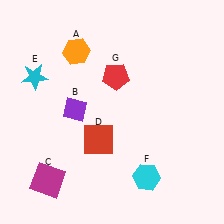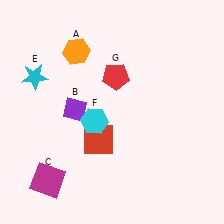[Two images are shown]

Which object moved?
The cyan hexagon (F) moved up.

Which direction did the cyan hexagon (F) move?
The cyan hexagon (F) moved up.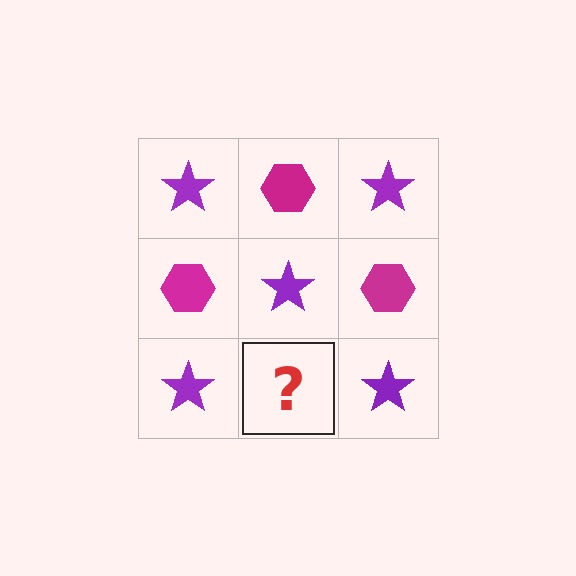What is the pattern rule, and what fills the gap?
The rule is that it alternates purple star and magenta hexagon in a checkerboard pattern. The gap should be filled with a magenta hexagon.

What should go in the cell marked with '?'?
The missing cell should contain a magenta hexagon.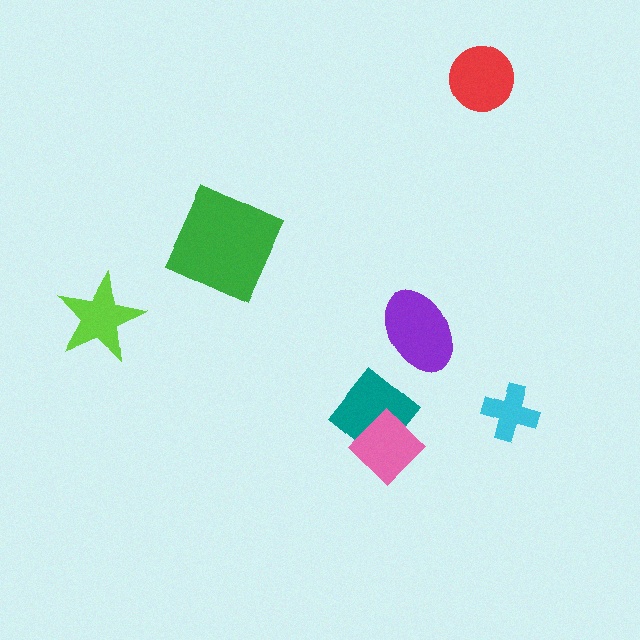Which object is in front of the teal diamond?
The pink diamond is in front of the teal diamond.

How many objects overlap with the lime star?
0 objects overlap with the lime star.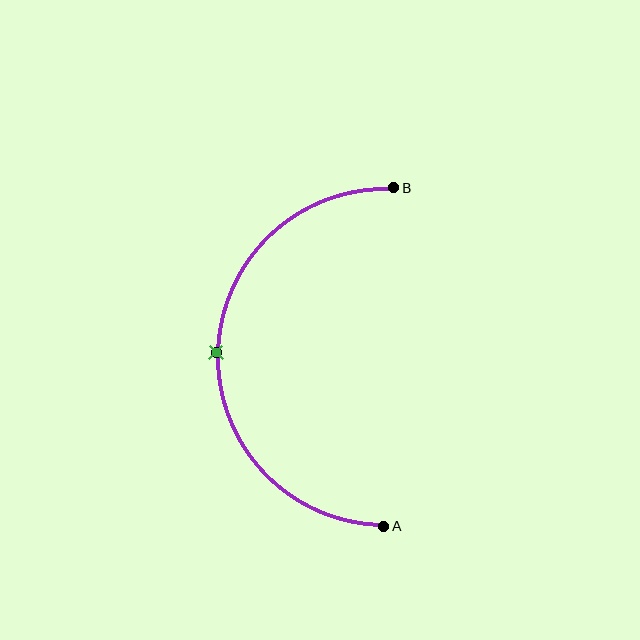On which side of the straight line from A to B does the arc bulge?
The arc bulges to the left of the straight line connecting A and B.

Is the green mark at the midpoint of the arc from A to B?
Yes. The green mark lies on the arc at equal arc-length from both A and B — it is the arc midpoint.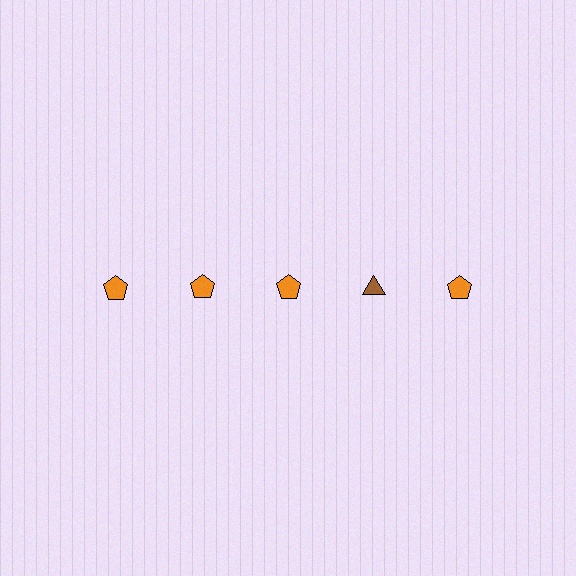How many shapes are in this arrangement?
There are 5 shapes arranged in a grid pattern.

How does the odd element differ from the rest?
It differs in both color (brown instead of orange) and shape (triangle instead of pentagon).